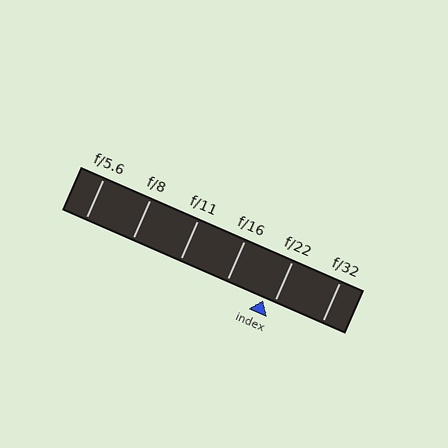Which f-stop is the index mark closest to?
The index mark is closest to f/22.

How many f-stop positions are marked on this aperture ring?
There are 6 f-stop positions marked.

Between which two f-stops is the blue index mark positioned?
The index mark is between f/16 and f/22.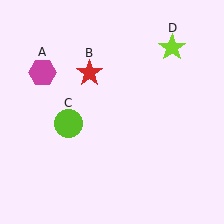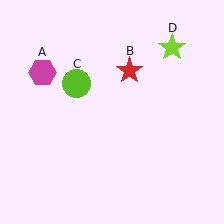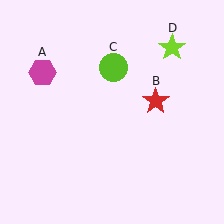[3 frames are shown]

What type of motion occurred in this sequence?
The red star (object B), lime circle (object C) rotated clockwise around the center of the scene.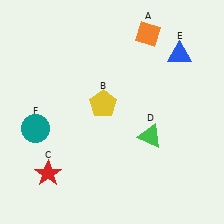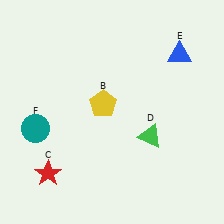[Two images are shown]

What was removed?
The orange diamond (A) was removed in Image 2.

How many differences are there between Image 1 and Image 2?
There is 1 difference between the two images.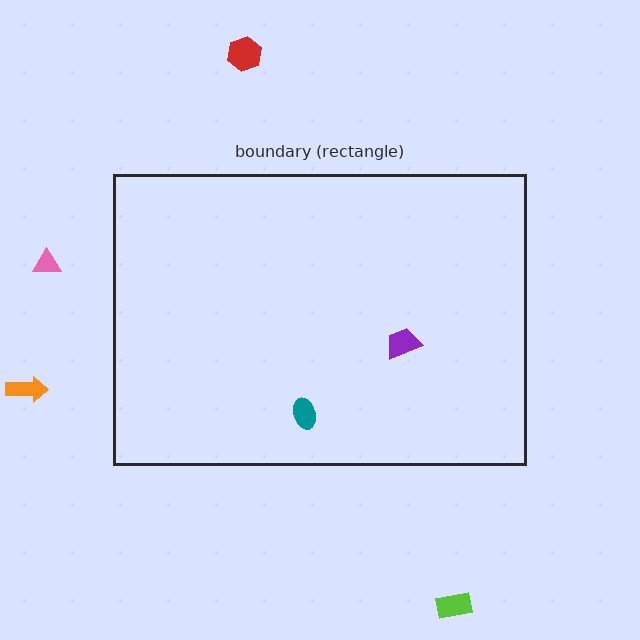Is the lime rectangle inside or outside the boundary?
Outside.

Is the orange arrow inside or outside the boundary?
Outside.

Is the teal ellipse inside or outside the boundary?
Inside.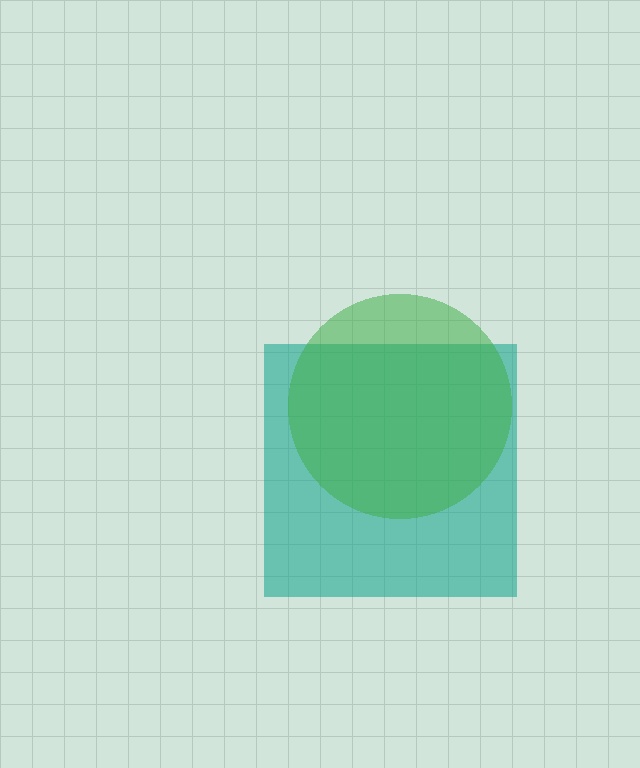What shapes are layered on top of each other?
The layered shapes are: a teal square, a green circle.